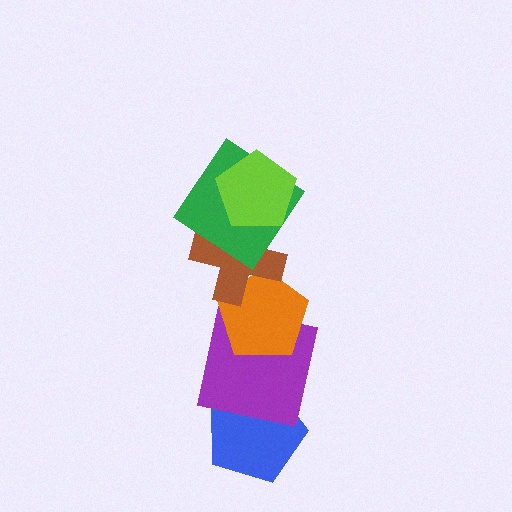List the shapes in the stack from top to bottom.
From top to bottom: the lime pentagon, the green diamond, the brown cross, the orange pentagon, the purple square, the blue pentagon.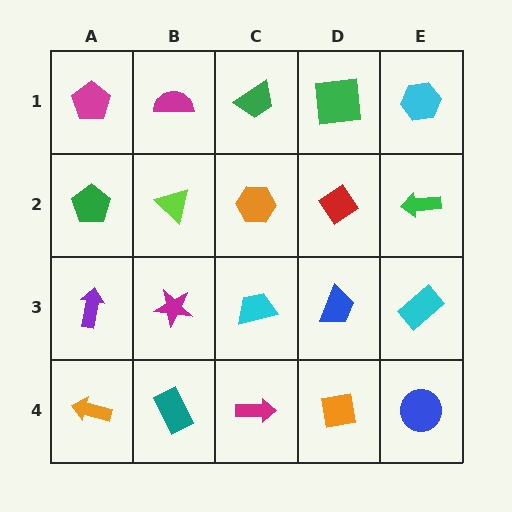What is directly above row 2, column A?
A magenta pentagon.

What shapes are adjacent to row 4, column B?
A magenta star (row 3, column B), an orange arrow (row 4, column A), a magenta arrow (row 4, column C).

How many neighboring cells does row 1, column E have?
2.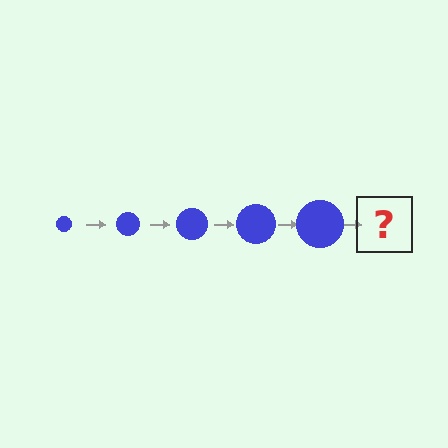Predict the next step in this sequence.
The next step is a blue circle, larger than the previous one.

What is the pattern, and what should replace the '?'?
The pattern is that the circle gets progressively larger each step. The '?' should be a blue circle, larger than the previous one.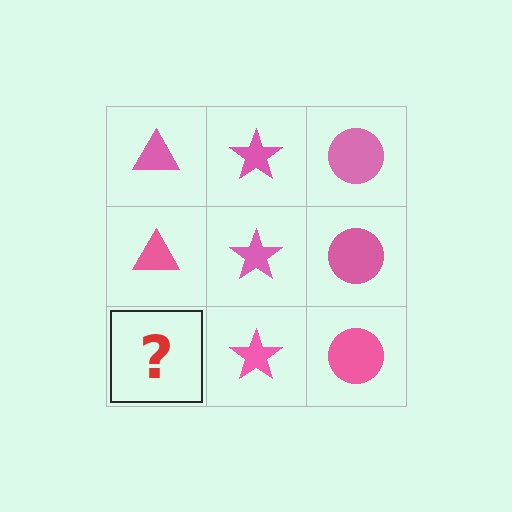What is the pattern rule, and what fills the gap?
The rule is that each column has a consistent shape. The gap should be filled with a pink triangle.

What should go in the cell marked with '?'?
The missing cell should contain a pink triangle.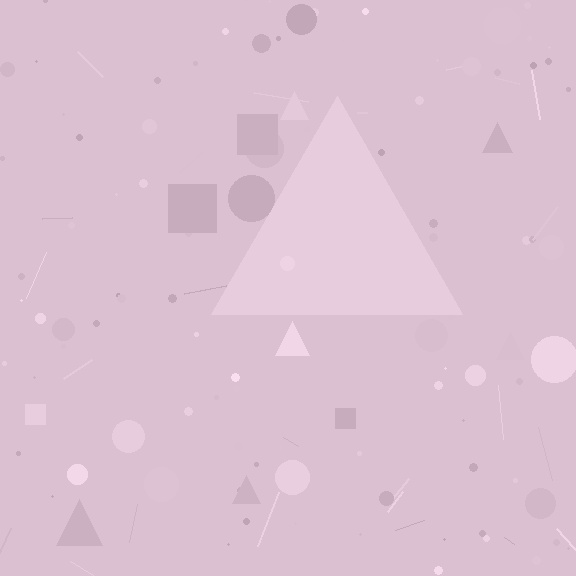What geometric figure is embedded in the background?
A triangle is embedded in the background.